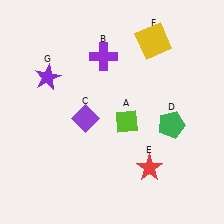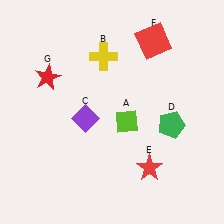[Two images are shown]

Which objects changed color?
B changed from purple to yellow. F changed from yellow to red. G changed from purple to red.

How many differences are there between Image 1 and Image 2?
There are 3 differences between the two images.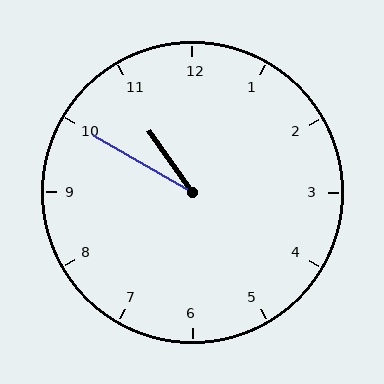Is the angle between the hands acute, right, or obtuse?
It is acute.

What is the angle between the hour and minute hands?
Approximately 25 degrees.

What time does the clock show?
10:50.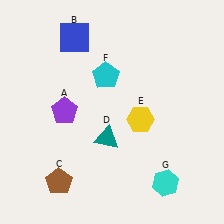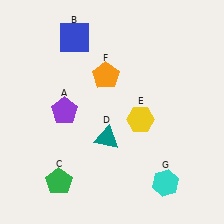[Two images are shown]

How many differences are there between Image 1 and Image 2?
There are 2 differences between the two images.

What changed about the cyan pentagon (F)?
In Image 1, F is cyan. In Image 2, it changed to orange.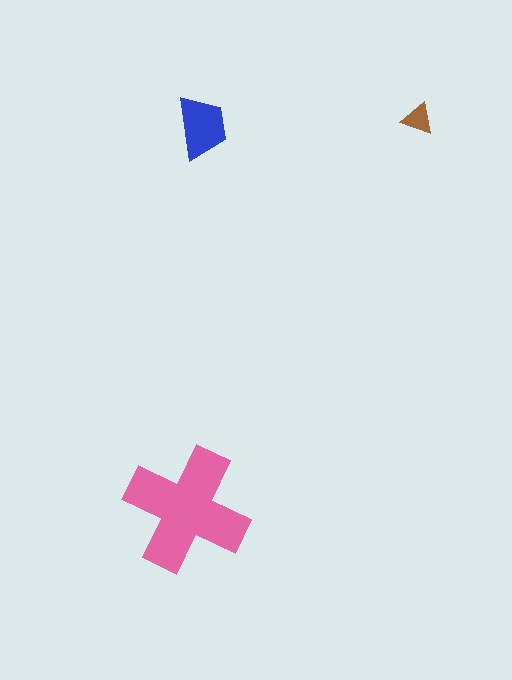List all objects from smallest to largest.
The brown triangle, the blue trapezoid, the pink cross.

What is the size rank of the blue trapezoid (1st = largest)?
2nd.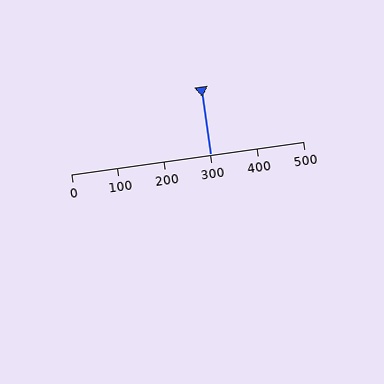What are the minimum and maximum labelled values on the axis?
The axis runs from 0 to 500.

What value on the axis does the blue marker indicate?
The marker indicates approximately 300.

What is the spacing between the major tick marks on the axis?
The major ticks are spaced 100 apart.